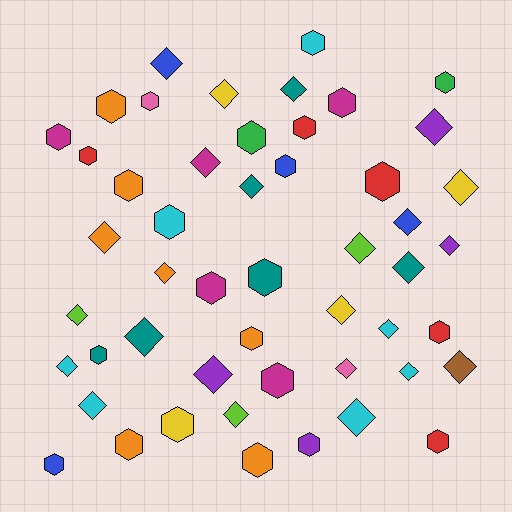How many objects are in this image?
There are 50 objects.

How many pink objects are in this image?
There are 2 pink objects.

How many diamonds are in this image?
There are 25 diamonds.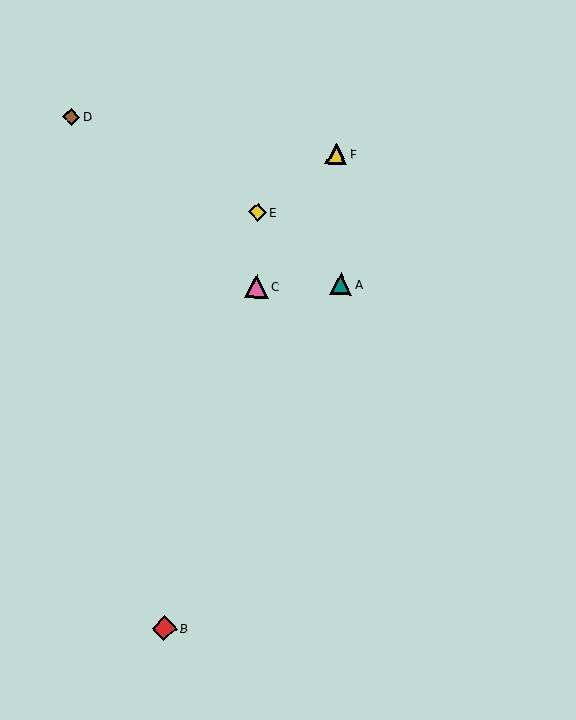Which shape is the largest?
The red diamond (labeled B) is the largest.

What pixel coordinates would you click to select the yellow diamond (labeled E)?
Click at (257, 212) to select the yellow diamond E.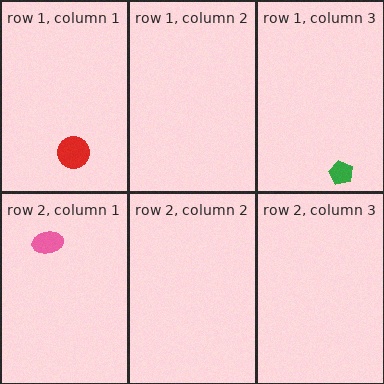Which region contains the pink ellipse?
The row 2, column 1 region.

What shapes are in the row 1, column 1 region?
The red circle.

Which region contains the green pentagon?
The row 1, column 3 region.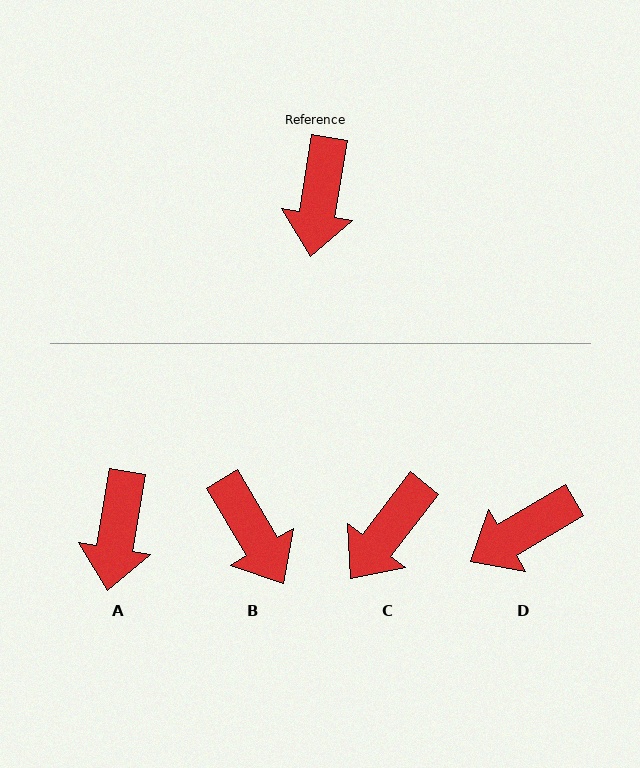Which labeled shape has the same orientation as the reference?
A.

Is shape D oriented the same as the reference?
No, it is off by about 50 degrees.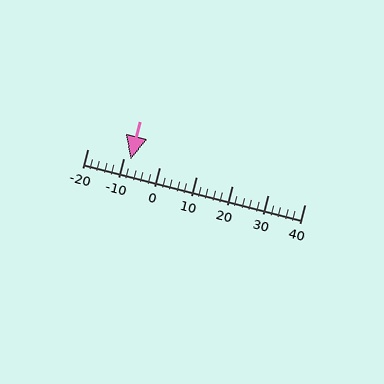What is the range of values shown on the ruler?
The ruler shows values from -20 to 40.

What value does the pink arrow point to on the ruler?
The pink arrow points to approximately -8.